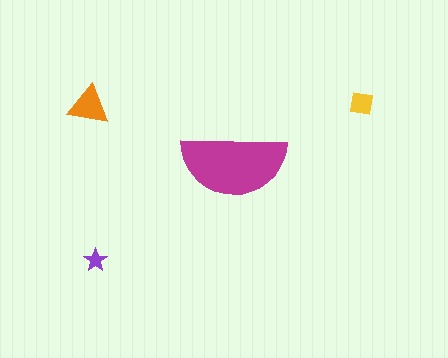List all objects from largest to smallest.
The magenta semicircle, the orange triangle, the yellow square, the purple star.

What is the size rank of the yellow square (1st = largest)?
3rd.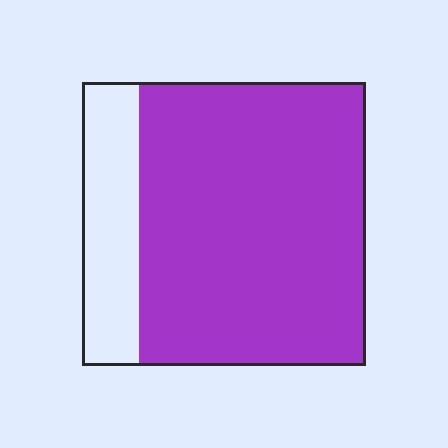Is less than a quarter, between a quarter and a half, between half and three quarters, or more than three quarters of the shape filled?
More than three quarters.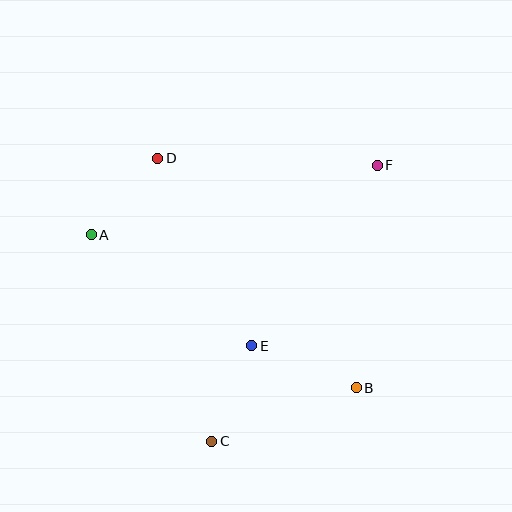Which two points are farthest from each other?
Points C and F are farthest from each other.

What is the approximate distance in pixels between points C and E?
The distance between C and E is approximately 103 pixels.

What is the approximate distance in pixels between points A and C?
The distance between A and C is approximately 239 pixels.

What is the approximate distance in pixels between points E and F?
The distance between E and F is approximately 220 pixels.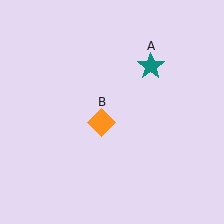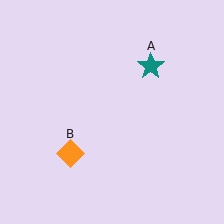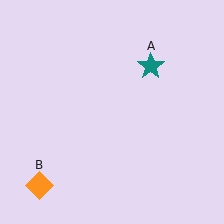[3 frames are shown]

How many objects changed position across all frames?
1 object changed position: orange diamond (object B).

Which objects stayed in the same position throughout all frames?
Teal star (object A) remained stationary.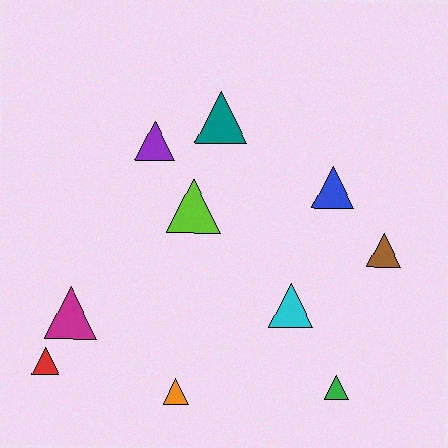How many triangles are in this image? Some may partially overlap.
There are 10 triangles.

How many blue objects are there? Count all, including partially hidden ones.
There is 1 blue object.